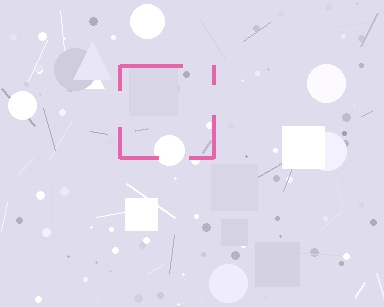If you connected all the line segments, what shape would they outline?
They would outline a square.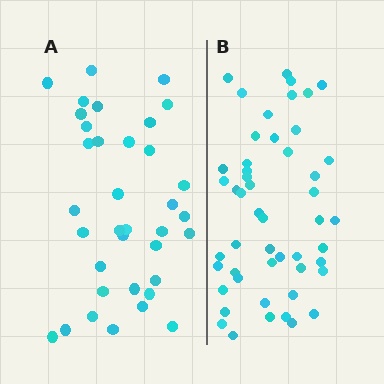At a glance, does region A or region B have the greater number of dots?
Region B (the right region) has more dots.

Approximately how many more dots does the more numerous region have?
Region B has approximately 15 more dots than region A.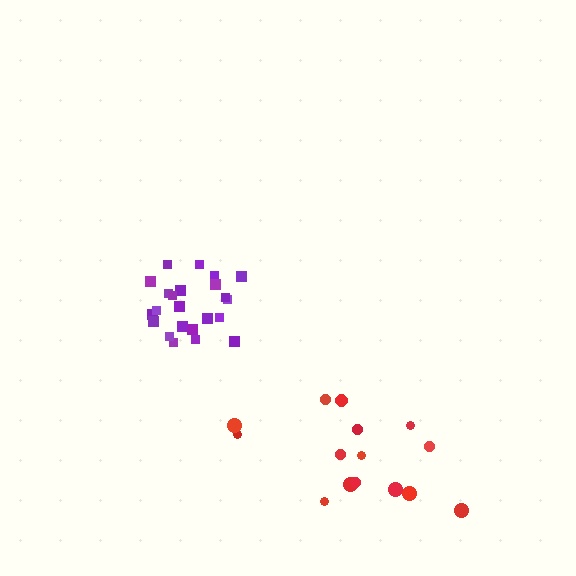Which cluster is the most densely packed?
Purple.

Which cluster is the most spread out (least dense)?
Red.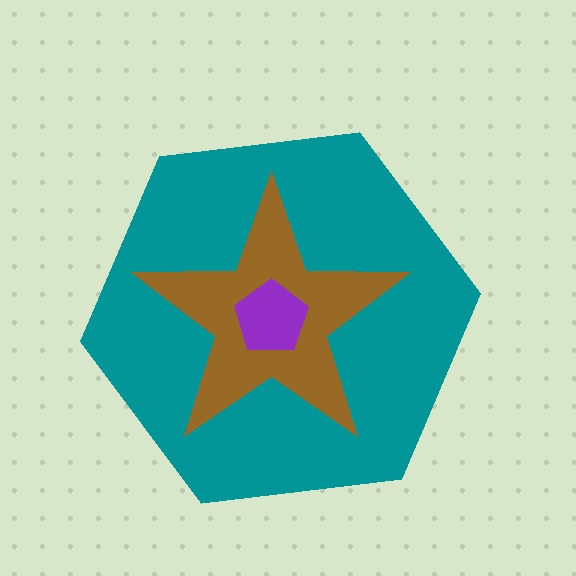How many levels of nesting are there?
3.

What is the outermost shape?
The teal hexagon.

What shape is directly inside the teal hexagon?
The brown star.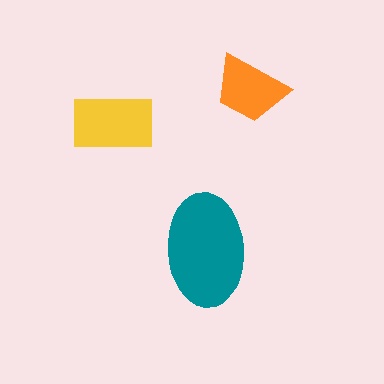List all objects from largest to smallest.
The teal ellipse, the yellow rectangle, the orange trapezoid.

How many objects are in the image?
There are 3 objects in the image.